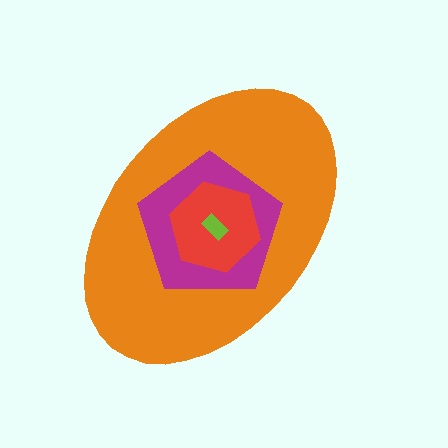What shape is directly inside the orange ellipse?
The magenta pentagon.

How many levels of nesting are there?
4.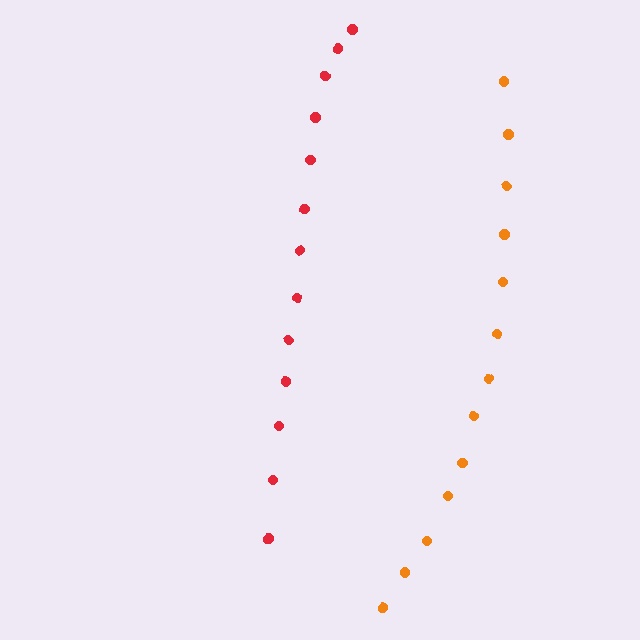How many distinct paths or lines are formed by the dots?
There are 2 distinct paths.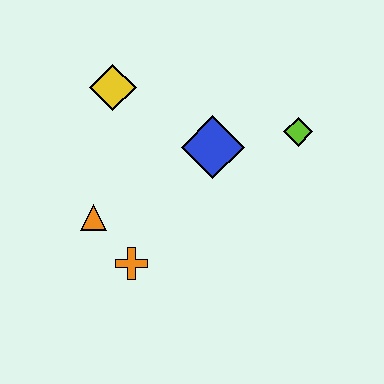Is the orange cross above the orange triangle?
No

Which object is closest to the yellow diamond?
The blue diamond is closest to the yellow diamond.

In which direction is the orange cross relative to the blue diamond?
The orange cross is below the blue diamond.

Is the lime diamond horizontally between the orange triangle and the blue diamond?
No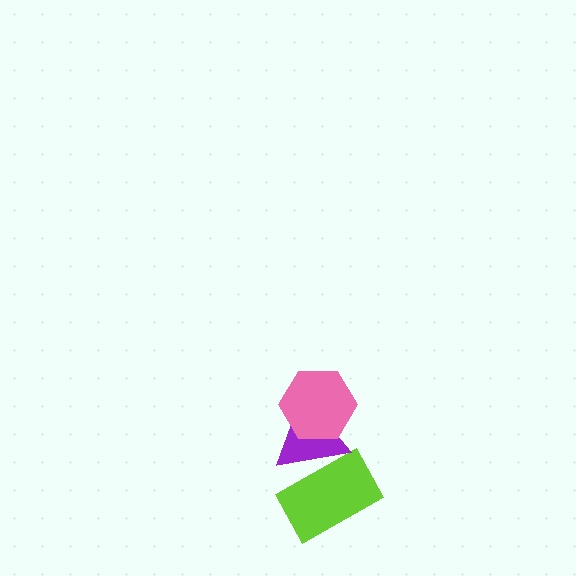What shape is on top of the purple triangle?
The pink hexagon is on top of the purple triangle.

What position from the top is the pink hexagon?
The pink hexagon is 1st from the top.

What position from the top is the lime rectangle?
The lime rectangle is 3rd from the top.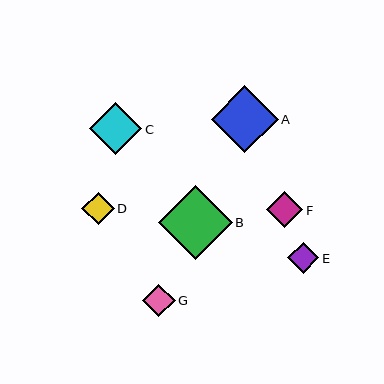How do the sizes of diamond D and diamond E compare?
Diamond D and diamond E are approximately the same size.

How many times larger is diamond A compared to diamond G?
Diamond A is approximately 2.0 times the size of diamond G.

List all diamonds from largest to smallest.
From largest to smallest: B, A, C, F, G, D, E.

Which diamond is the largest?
Diamond B is the largest with a size of approximately 73 pixels.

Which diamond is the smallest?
Diamond E is the smallest with a size of approximately 31 pixels.